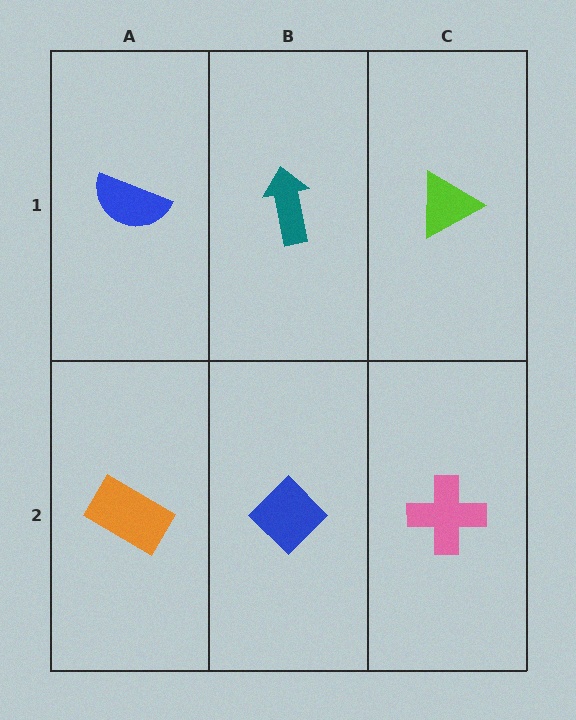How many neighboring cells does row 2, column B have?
3.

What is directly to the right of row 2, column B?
A pink cross.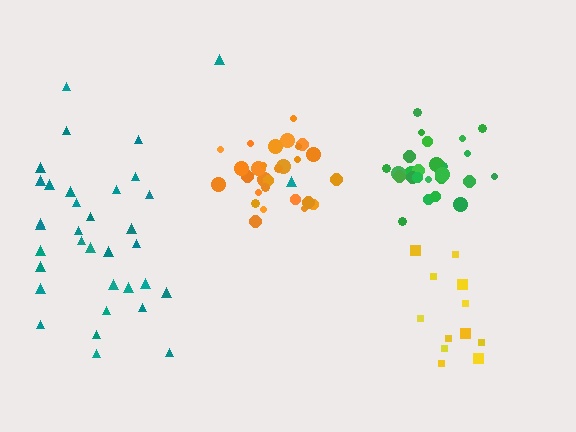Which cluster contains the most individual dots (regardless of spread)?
Teal (35).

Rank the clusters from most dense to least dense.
green, orange, yellow, teal.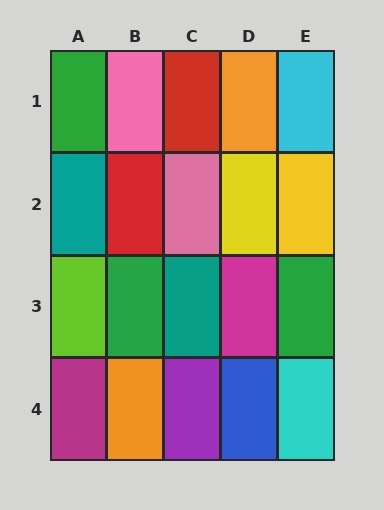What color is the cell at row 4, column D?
Blue.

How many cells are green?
3 cells are green.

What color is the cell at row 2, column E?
Yellow.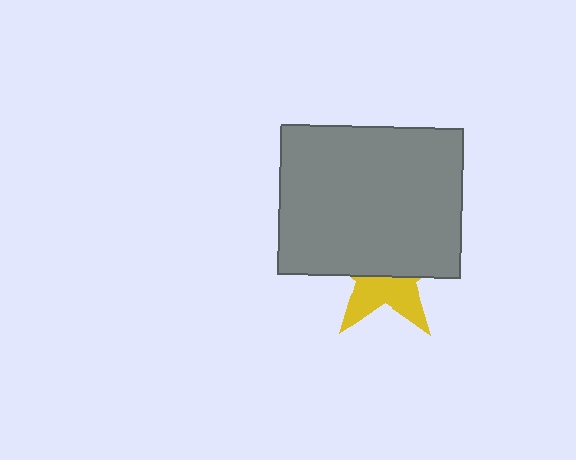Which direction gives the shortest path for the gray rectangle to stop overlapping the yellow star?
Moving up gives the shortest separation.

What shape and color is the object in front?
The object in front is a gray rectangle.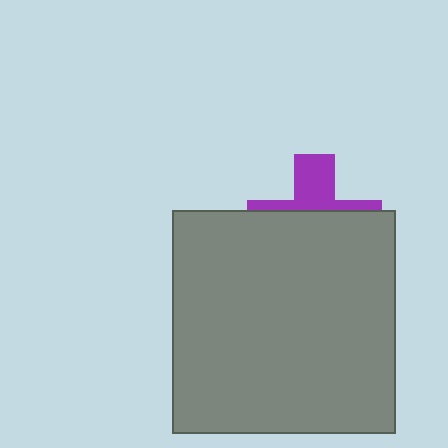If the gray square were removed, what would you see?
You would see the complete purple cross.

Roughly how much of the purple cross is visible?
A small part of it is visible (roughly 34%).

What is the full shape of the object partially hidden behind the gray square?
The partially hidden object is a purple cross.